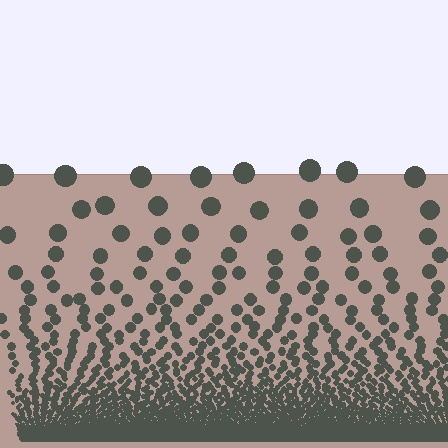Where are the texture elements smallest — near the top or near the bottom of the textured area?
Near the bottom.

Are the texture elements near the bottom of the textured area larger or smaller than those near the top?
Smaller. The gradient is inverted — elements near the bottom are smaller and denser.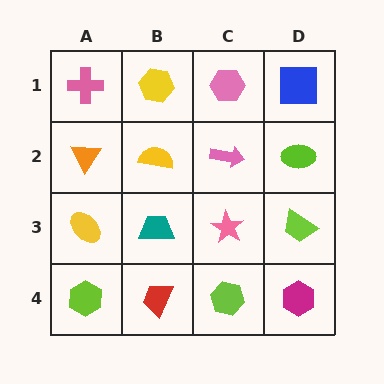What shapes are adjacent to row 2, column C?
A pink hexagon (row 1, column C), a pink star (row 3, column C), a yellow semicircle (row 2, column B), a lime ellipse (row 2, column D).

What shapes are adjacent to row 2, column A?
A pink cross (row 1, column A), a yellow ellipse (row 3, column A), a yellow semicircle (row 2, column B).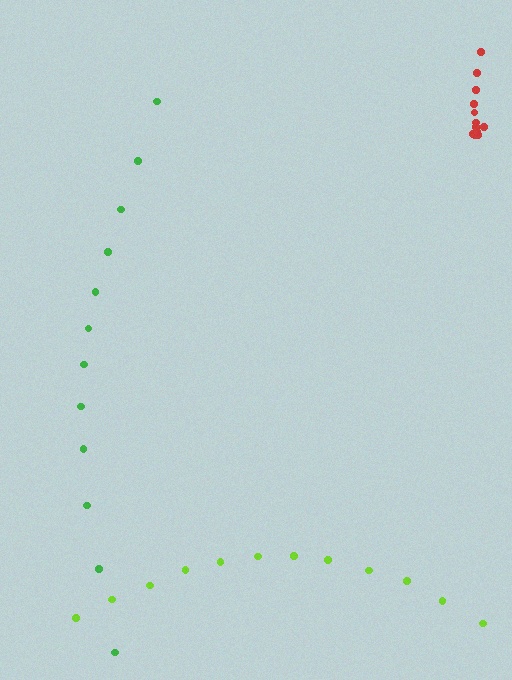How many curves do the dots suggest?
There are 3 distinct paths.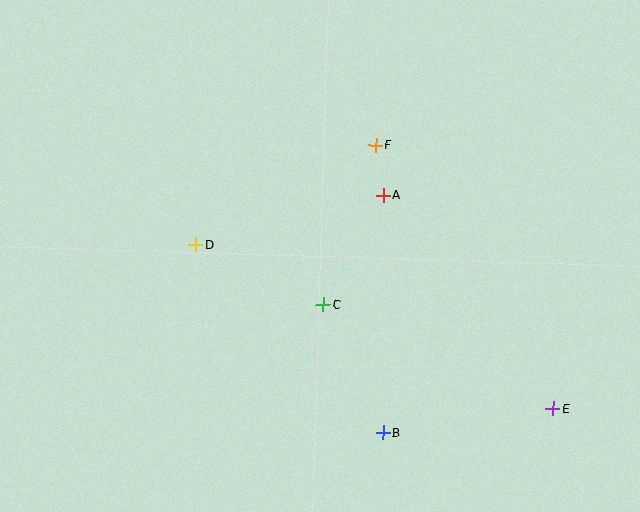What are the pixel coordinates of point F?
Point F is at (375, 145).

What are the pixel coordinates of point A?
Point A is at (383, 195).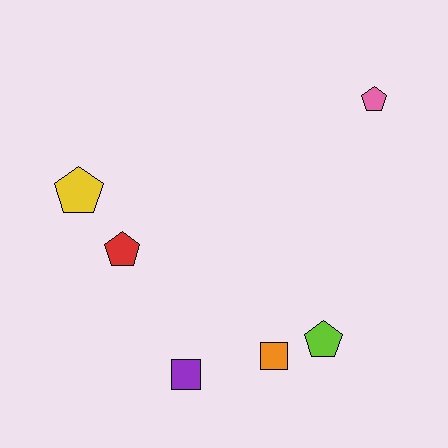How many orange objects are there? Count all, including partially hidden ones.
There is 1 orange object.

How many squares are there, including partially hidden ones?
There are 2 squares.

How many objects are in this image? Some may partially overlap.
There are 6 objects.